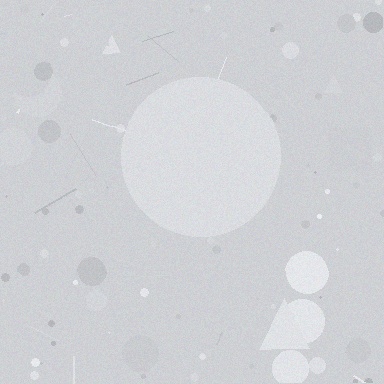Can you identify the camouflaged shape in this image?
The camouflaged shape is a circle.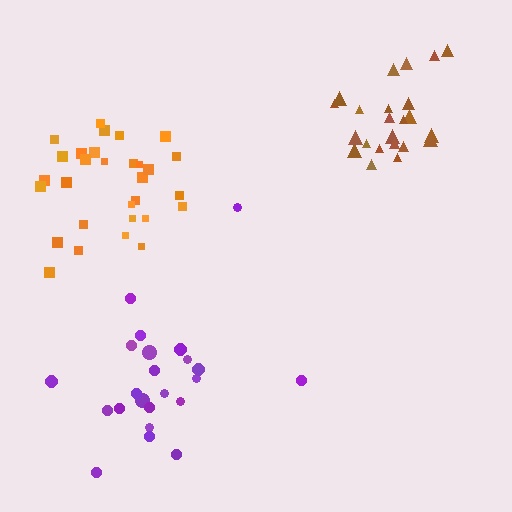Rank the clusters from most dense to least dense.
orange, brown, purple.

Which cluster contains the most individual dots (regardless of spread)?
Orange (30).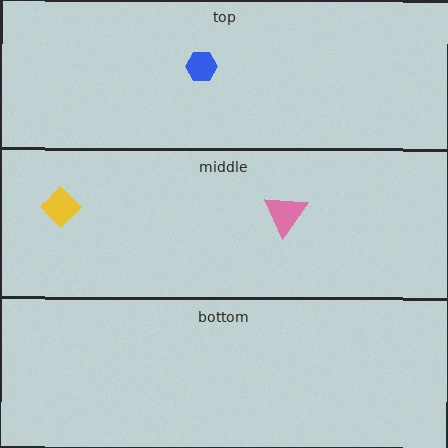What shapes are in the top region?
The blue hexagon.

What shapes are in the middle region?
The yellow diamond, the pink triangle.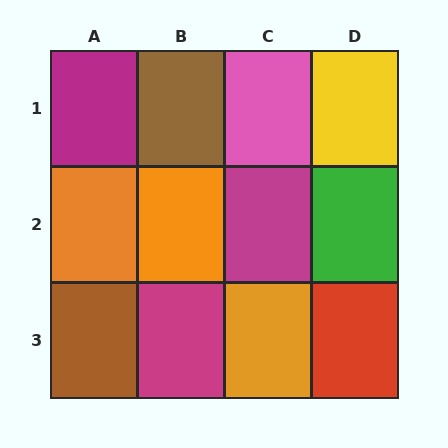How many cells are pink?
1 cell is pink.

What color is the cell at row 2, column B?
Orange.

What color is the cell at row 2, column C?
Magenta.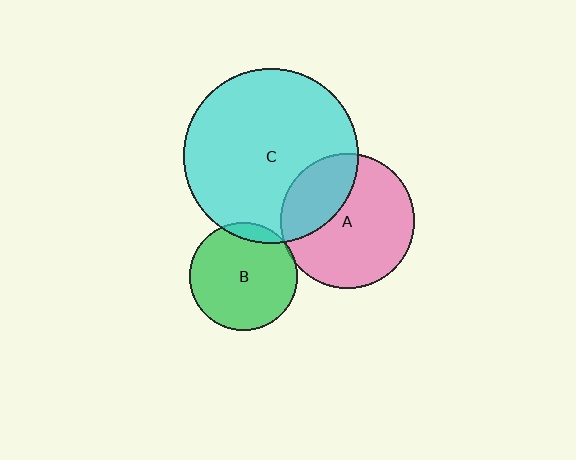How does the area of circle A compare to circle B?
Approximately 1.5 times.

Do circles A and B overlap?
Yes.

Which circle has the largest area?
Circle C (cyan).